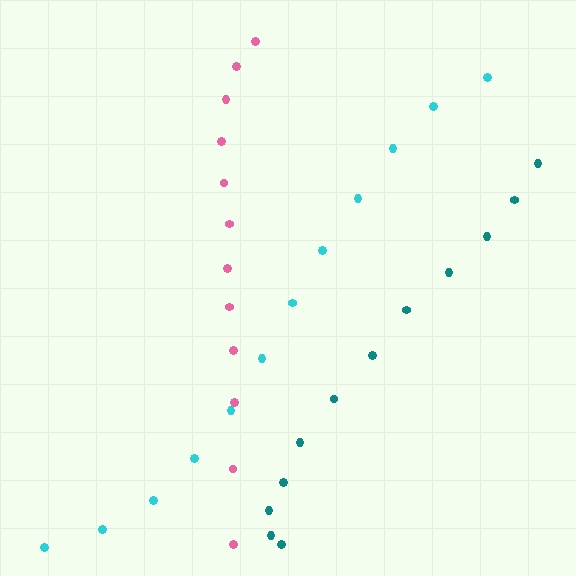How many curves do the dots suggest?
There are 3 distinct paths.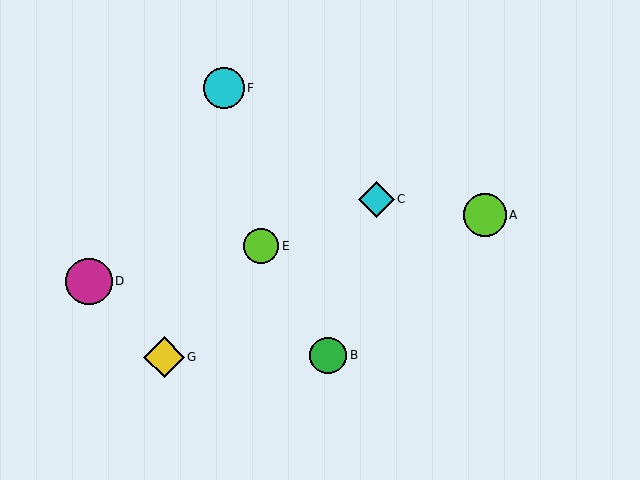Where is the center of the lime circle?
The center of the lime circle is at (261, 246).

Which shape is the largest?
The magenta circle (labeled D) is the largest.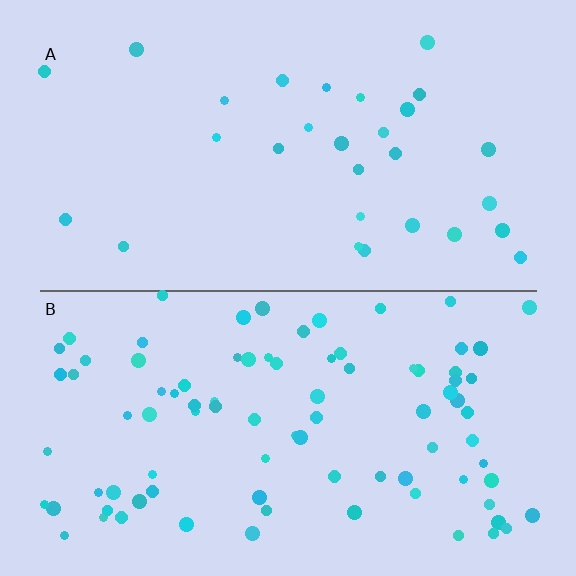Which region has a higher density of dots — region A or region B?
B (the bottom).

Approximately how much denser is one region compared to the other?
Approximately 3.0× — region B over region A.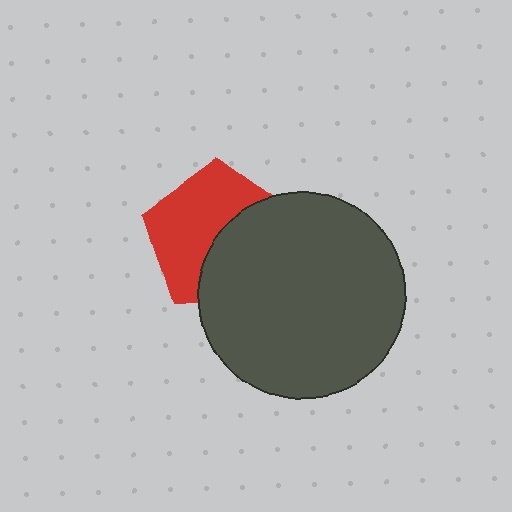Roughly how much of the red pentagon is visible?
About half of it is visible (roughly 55%).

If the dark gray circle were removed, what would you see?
You would see the complete red pentagon.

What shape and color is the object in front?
The object in front is a dark gray circle.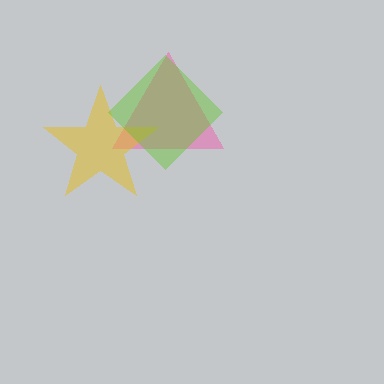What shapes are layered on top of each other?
The layered shapes are: a pink triangle, a yellow star, a lime diamond.